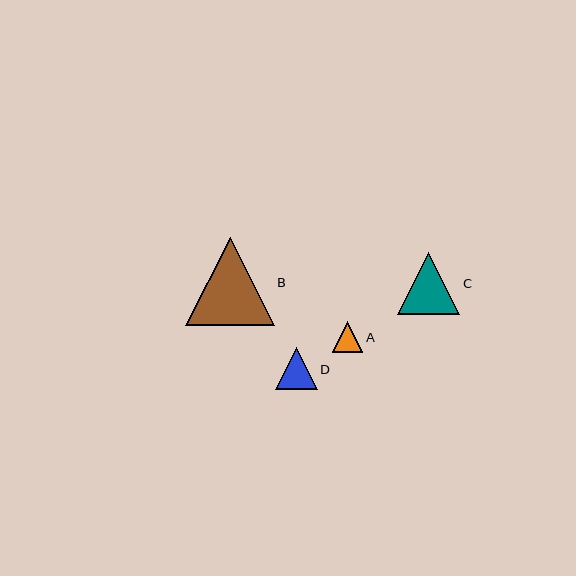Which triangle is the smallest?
Triangle A is the smallest with a size of approximately 31 pixels.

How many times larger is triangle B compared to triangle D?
Triangle B is approximately 2.1 times the size of triangle D.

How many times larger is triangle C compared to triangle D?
Triangle C is approximately 1.5 times the size of triangle D.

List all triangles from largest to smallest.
From largest to smallest: B, C, D, A.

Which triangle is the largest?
Triangle B is the largest with a size of approximately 88 pixels.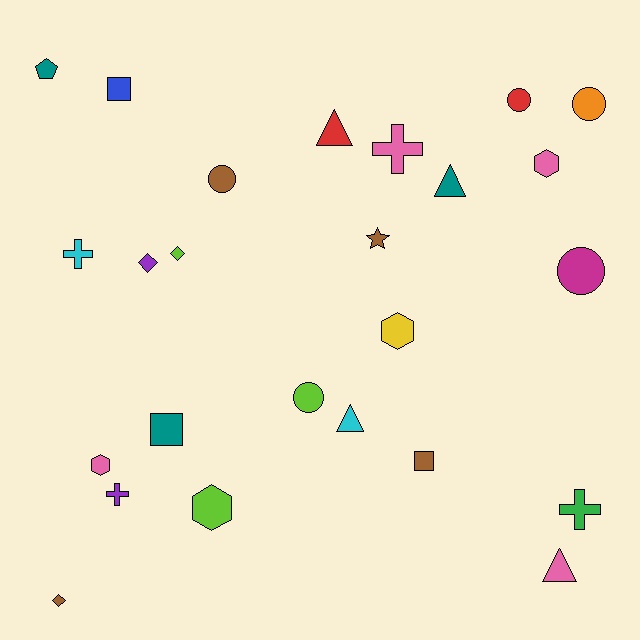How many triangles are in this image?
There are 4 triangles.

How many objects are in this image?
There are 25 objects.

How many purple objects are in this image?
There are 2 purple objects.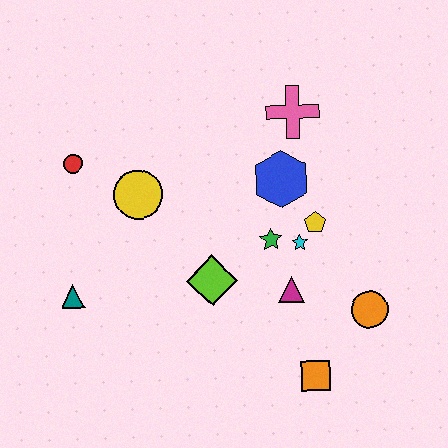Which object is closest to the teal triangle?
The yellow circle is closest to the teal triangle.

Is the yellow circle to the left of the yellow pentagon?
Yes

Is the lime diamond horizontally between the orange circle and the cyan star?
No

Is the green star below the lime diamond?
No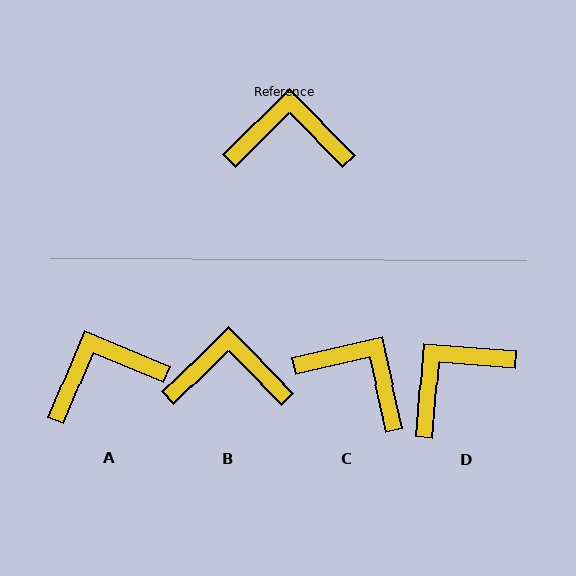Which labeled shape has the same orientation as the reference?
B.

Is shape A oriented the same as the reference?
No, it is off by about 23 degrees.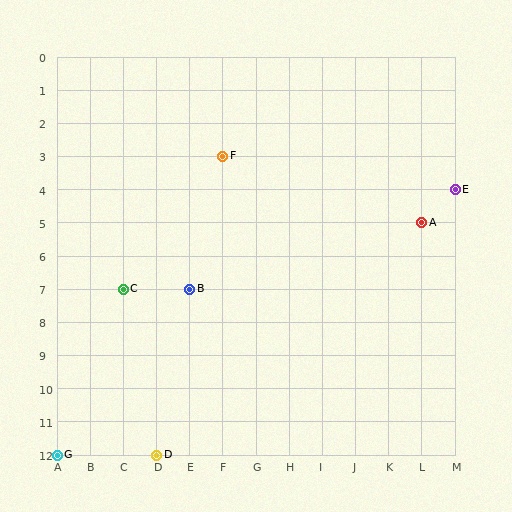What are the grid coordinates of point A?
Point A is at grid coordinates (L, 5).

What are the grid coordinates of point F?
Point F is at grid coordinates (F, 3).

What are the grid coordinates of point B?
Point B is at grid coordinates (E, 7).